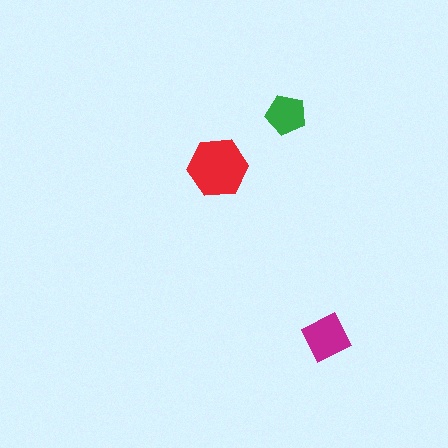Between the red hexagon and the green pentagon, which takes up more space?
The red hexagon.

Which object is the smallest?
The green pentagon.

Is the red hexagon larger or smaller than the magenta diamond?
Larger.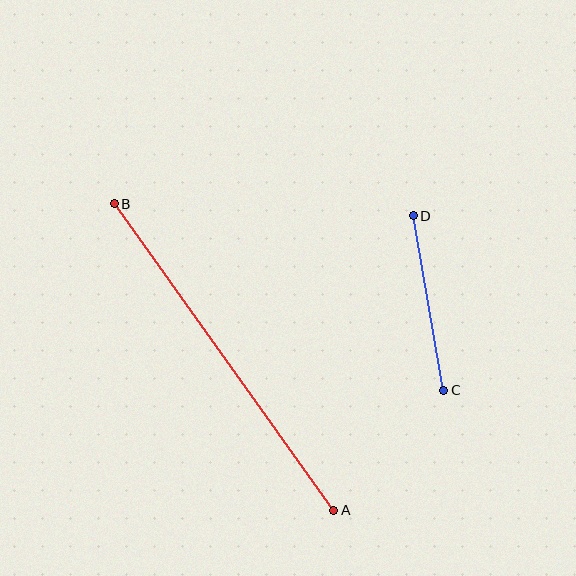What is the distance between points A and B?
The distance is approximately 377 pixels.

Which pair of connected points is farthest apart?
Points A and B are farthest apart.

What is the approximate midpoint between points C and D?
The midpoint is at approximately (429, 303) pixels.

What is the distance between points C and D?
The distance is approximately 177 pixels.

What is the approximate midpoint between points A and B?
The midpoint is at approximately (224, 357) pixels.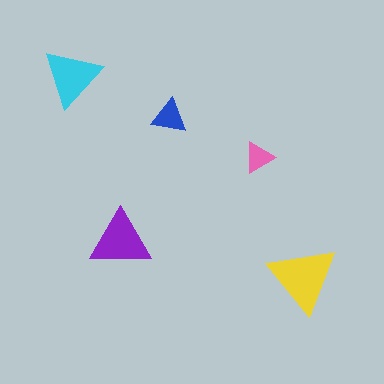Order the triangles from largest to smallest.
the yellow one, the purple one, the cyan one, the blue one, the pink one.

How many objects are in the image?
There are 5 objects in the image.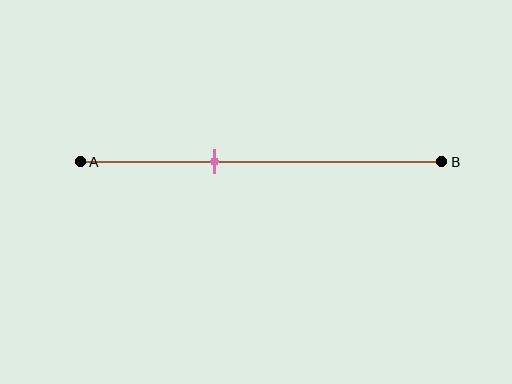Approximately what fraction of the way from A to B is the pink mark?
The pink mark is approximately 35% of the way from A to B.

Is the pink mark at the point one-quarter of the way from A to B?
No, the mark is at about 35% from A, not at the 25% one-quarter point.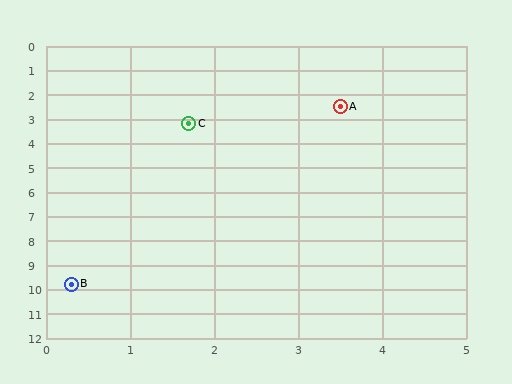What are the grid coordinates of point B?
Point B is at approximately (0.3, 9.8).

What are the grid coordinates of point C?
Point C is at approximately (1.7, 3.2).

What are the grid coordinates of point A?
Point A is at approximately (3.5, 2.5).